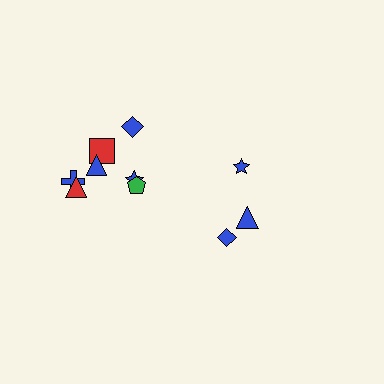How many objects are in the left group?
There are 7 objects.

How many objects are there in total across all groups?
There are 10 objects.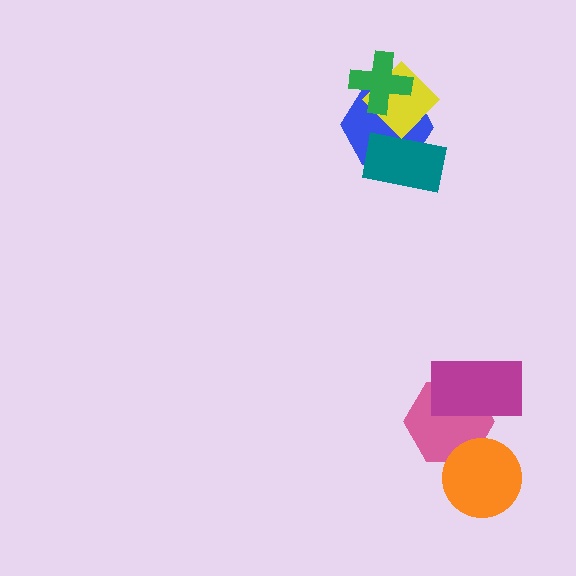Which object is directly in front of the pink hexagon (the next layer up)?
The magenta rectangle is directly in front of the pink hexagon.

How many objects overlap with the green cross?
2 objects overlap with the green cross.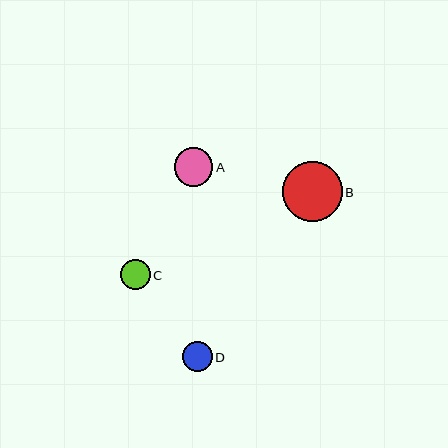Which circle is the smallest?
Circle D is the smallest with a size of approximately 30 pixels.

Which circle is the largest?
Circle B is the largest with a size of approximately 60 pixels.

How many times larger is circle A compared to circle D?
Circle A is approximately 1.3 times the size of circle D.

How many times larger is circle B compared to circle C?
Circle B is approximately 2.0 times the size of circle C.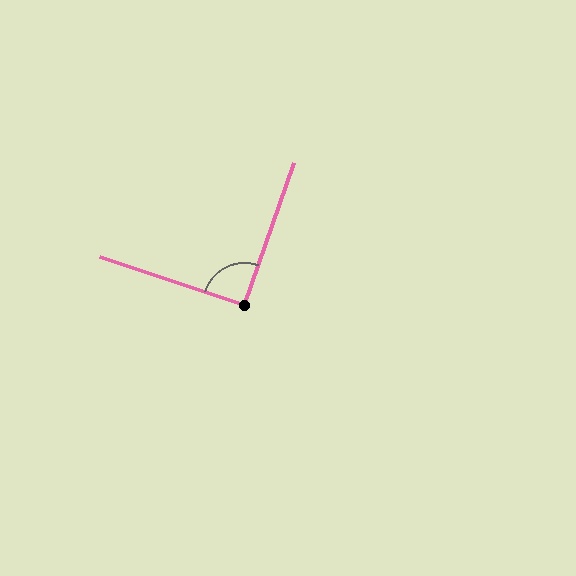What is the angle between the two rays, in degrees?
Approximately 91 degrees.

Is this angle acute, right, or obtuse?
It is approximately a right angle.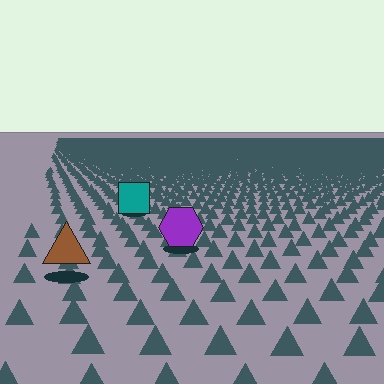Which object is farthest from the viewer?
The teal square is farthest from the viewer. It appears smaller and the ground texture around it is denser.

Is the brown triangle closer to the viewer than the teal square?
Yes. The brown triangle is closer — you can tell from the texture gradient: the ground texture is coarser near it.